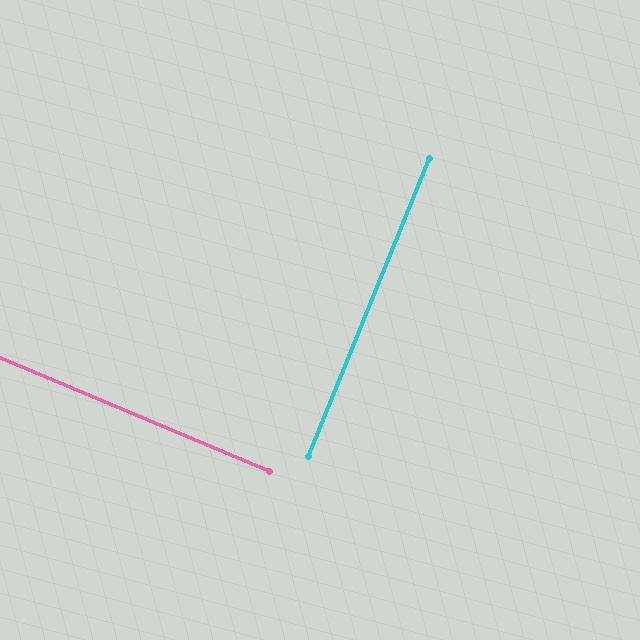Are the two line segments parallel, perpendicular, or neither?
Perpendicular — they meet at approximately 89°.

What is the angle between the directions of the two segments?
Approximately 89 degrees.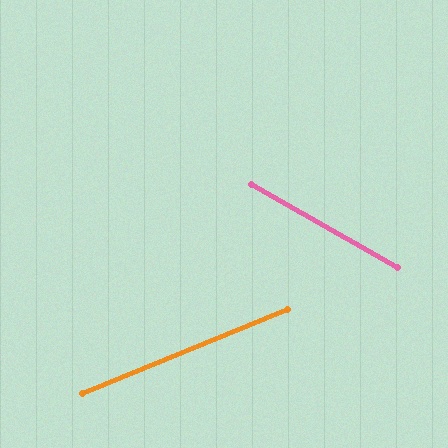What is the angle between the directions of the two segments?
Approximately 52 degrees.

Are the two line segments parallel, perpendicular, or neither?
Neither parallel nor perpendicular — they differ by about 52°.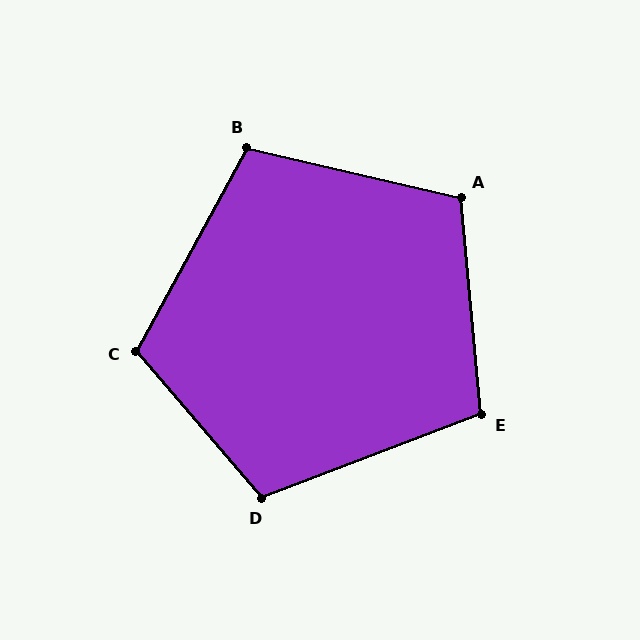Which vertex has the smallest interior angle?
E, at approximately 105 degrees.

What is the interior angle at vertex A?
Approximately 108 degrees (obtuse).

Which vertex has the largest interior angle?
C, at approximately 111 degrees.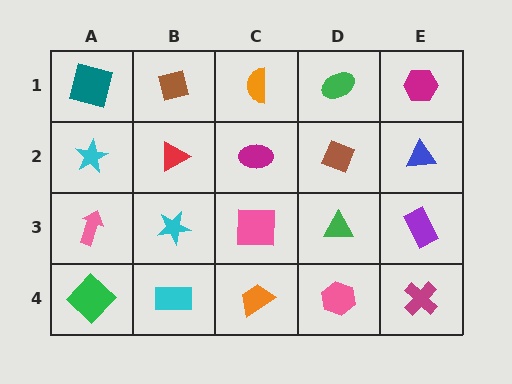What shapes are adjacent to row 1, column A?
A cyan star (row 2, column A), a brown square (row 1, column B).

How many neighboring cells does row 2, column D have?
4.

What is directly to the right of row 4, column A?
A cyan rectangle.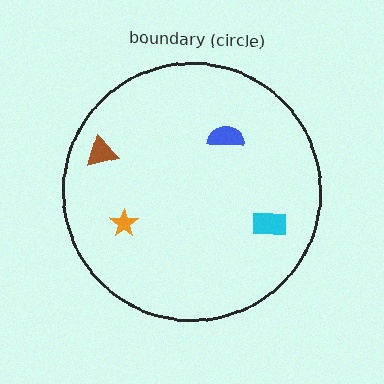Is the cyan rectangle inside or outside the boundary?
Inside.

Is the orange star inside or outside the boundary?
Inside.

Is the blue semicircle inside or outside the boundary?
Inside.